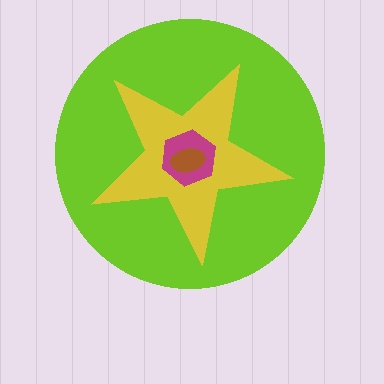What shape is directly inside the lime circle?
The yellow star.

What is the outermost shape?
The lime circle.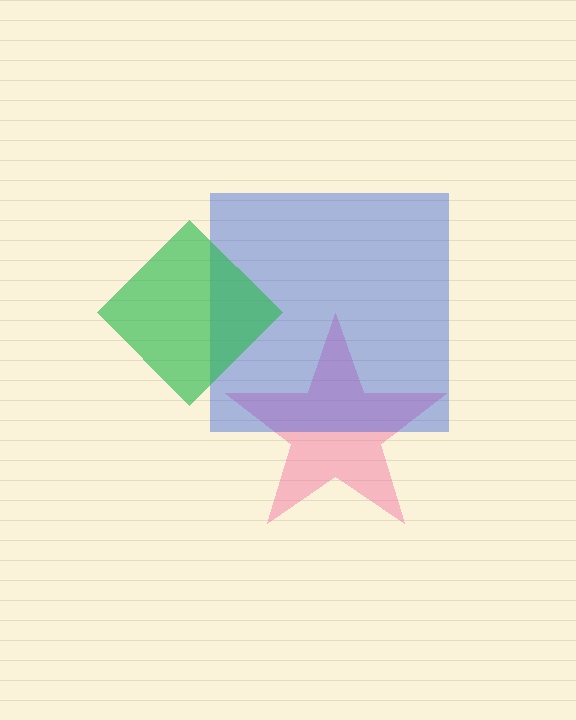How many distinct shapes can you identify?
There are 3 distinct shapes: a pink star, a blue square, a green diamond.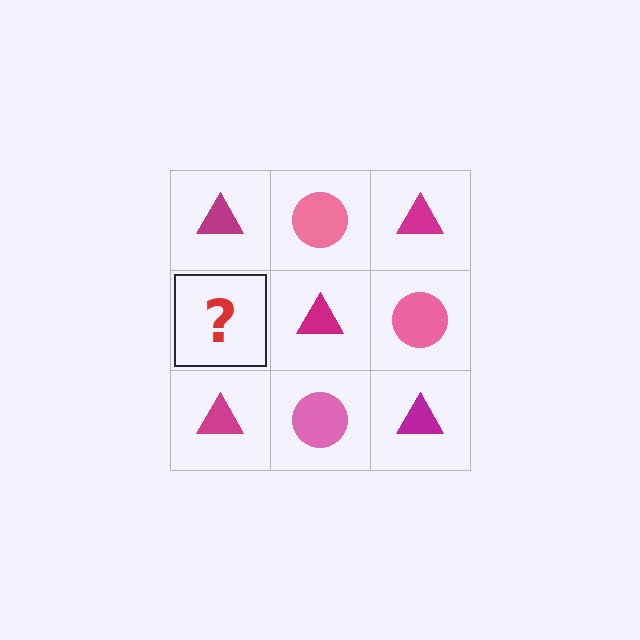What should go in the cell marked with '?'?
The missing cell should contain a pink circle.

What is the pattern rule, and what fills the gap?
The rule is that it alternates magenta triangle and pink circle in a checkerboard pattern. The gap should be filled with a pink circle.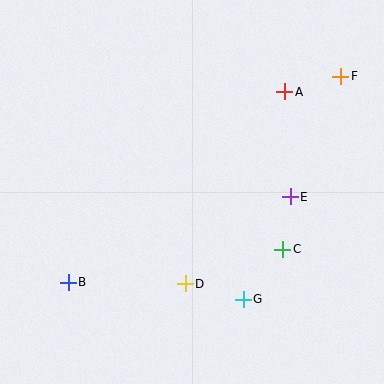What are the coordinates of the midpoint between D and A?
The midpoint between D and A is at (235, 188).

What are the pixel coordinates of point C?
Point C is at (283, 249).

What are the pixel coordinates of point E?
Point E is at (290, 197).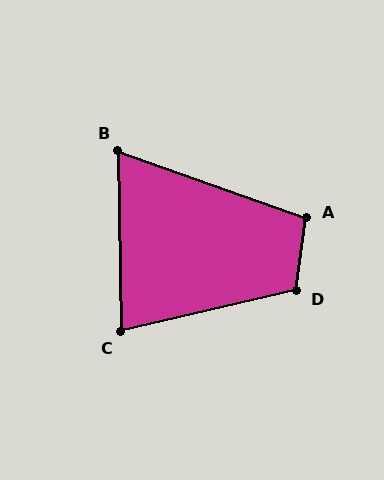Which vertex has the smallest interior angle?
B, at approximately 70 degrees.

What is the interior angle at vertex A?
Approximately 102 degrees (obtuse).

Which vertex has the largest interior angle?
D, at approximately 110 degrees.